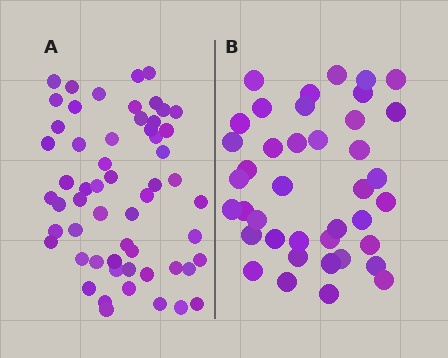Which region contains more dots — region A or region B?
Region A (the left region) has more dots.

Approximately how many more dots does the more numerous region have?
Region A has approximately 15 more dots than region B.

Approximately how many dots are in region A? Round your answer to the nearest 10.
About 60 dots. (The exact count is 57, which rounds to 60.)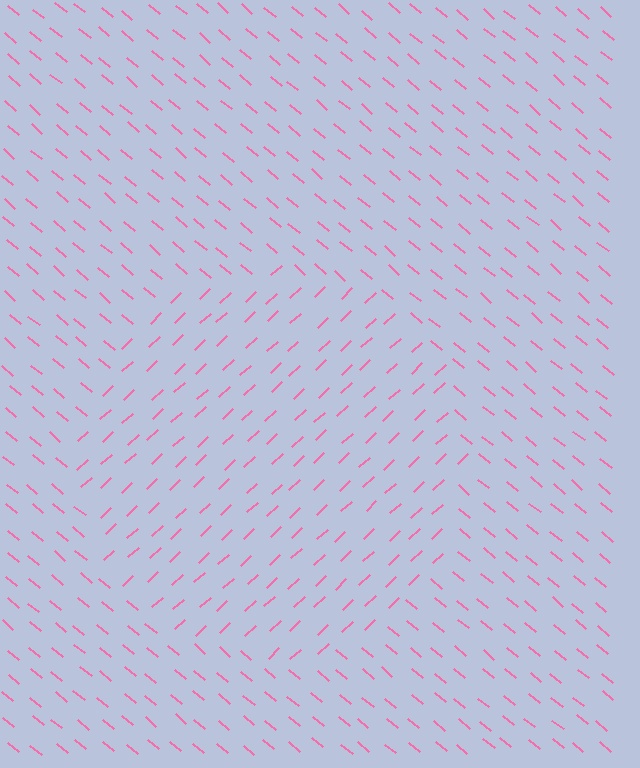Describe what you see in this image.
The image is filled with small pink line segments. A circle region in the image has lines oriented differently from the surrounding lines, creating a visible texture boundary.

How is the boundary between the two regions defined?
The boundary is defined purely by a change in line orientation (approximately 83 degrees difference). All lines are the same color and thickness.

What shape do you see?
I see a circle.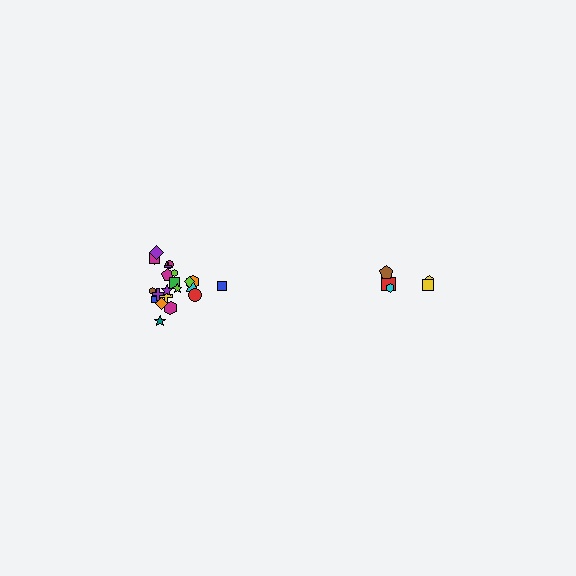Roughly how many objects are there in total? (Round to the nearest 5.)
Roughly 25 objects in total.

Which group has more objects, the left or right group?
The left group.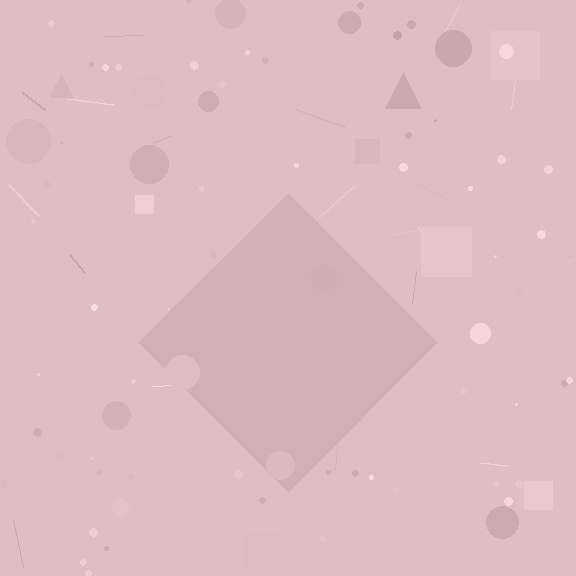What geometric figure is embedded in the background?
A diamond is embedded in the background.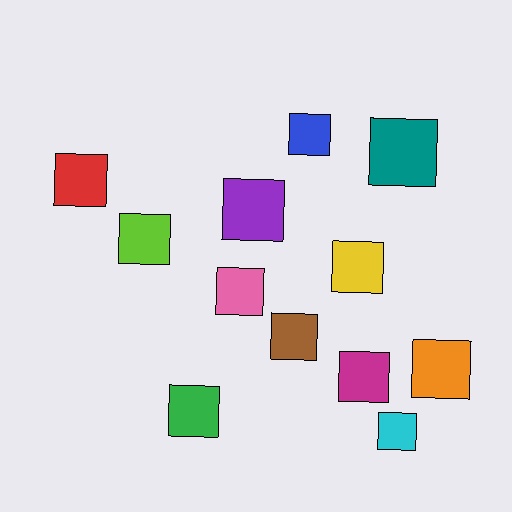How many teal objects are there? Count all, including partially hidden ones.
There is 1 teal object.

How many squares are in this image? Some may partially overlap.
There are 12 squares.